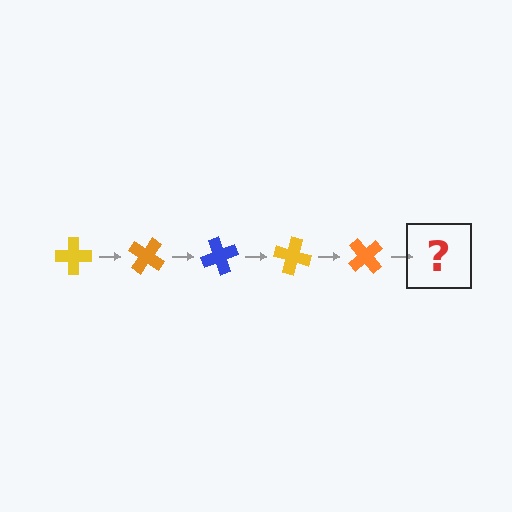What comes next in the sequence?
The next element should be a blue cross, rotated 175 degrees from the start.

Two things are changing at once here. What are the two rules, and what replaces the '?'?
The two rules are that it rotates 35 degrees each step and the color cycles through yellow, orange, and blue. The '?' should be a blue cross, rotated 175 degrees from the start.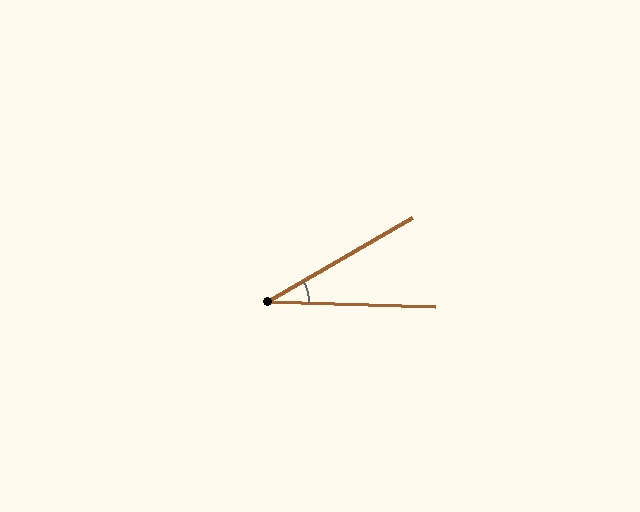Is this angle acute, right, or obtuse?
It is acute.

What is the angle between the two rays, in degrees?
Approximately 32 degrees.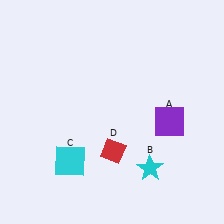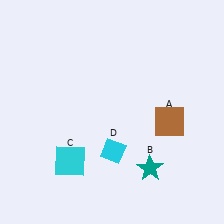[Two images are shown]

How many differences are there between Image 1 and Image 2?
There are 3 differences between the two images.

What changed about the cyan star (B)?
In Image 1, B is cyan. In Image 2, it changed to teal.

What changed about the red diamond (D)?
In Image 1, D is red. In Image 2, it changed to cyan.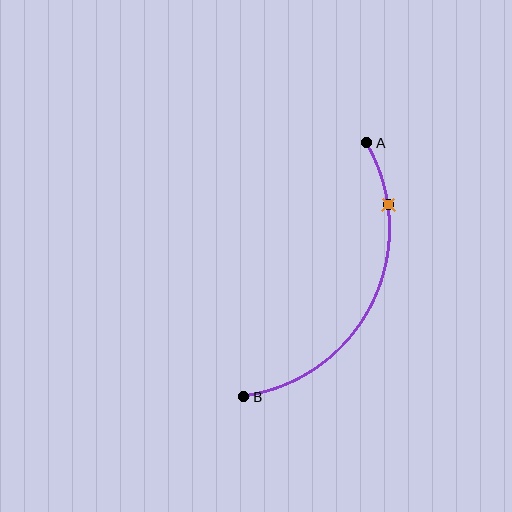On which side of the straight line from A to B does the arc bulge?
The arc bulges to the right of the straight line connecting A and B.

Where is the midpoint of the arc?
The arc midpoint is the point on the curve farthest from the straight line joining A and B. It sits to the right of that line.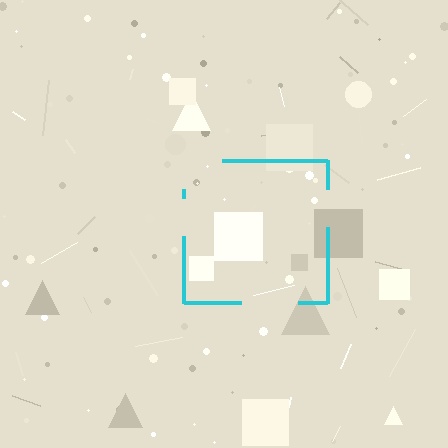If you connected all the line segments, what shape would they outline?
They would outline a square.